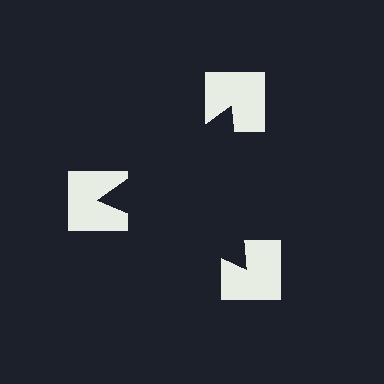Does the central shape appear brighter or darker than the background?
It typically appears slightly darker than the background, even though no actual brightness change is drawn.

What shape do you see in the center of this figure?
An illusory triangle — its edges are inferred from the aligned wedge cuts in the notched squares, not physically drawn.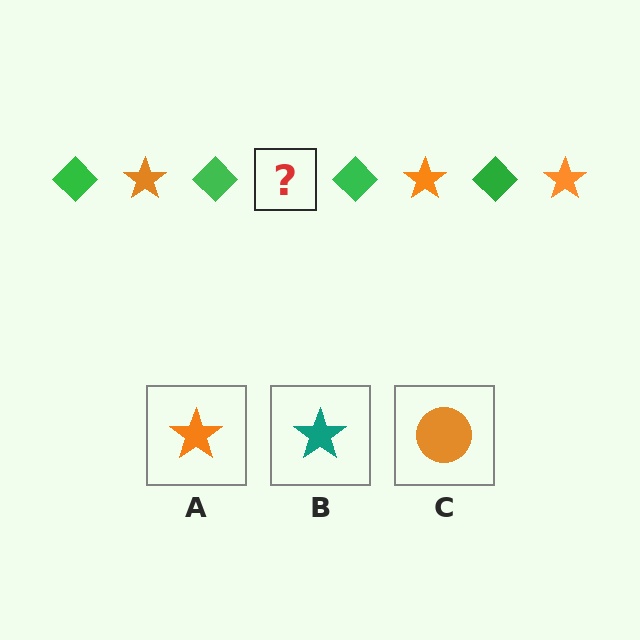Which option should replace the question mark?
Option A.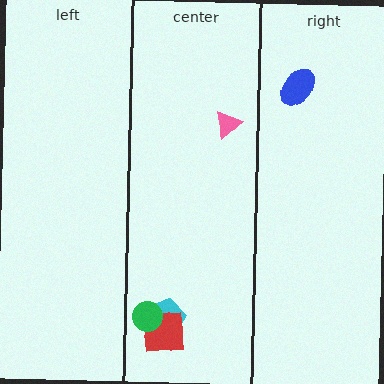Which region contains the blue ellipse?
The right region.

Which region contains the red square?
The center region.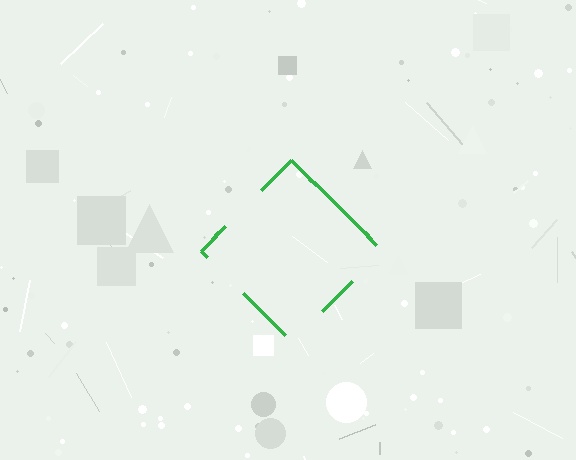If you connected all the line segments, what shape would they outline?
They would outline a diamond.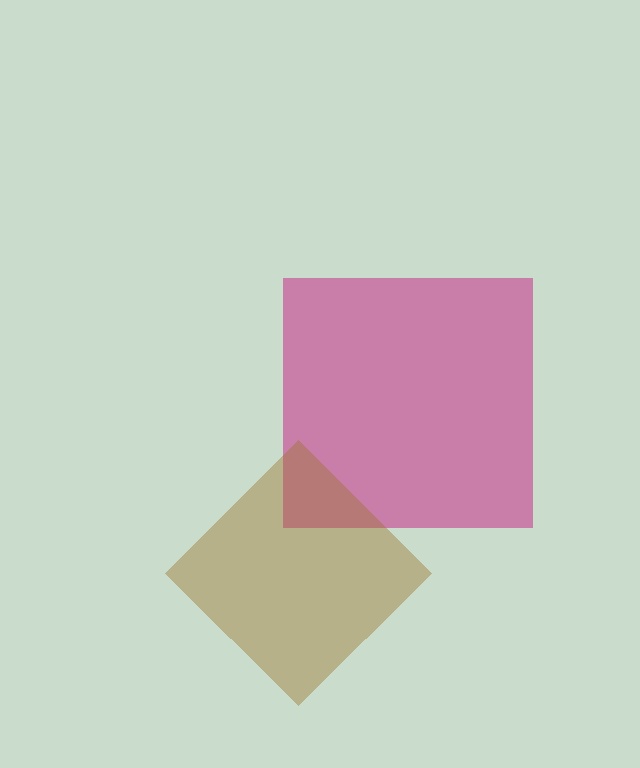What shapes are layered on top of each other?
The layered shapes are: a magenta square, a brown diamond.